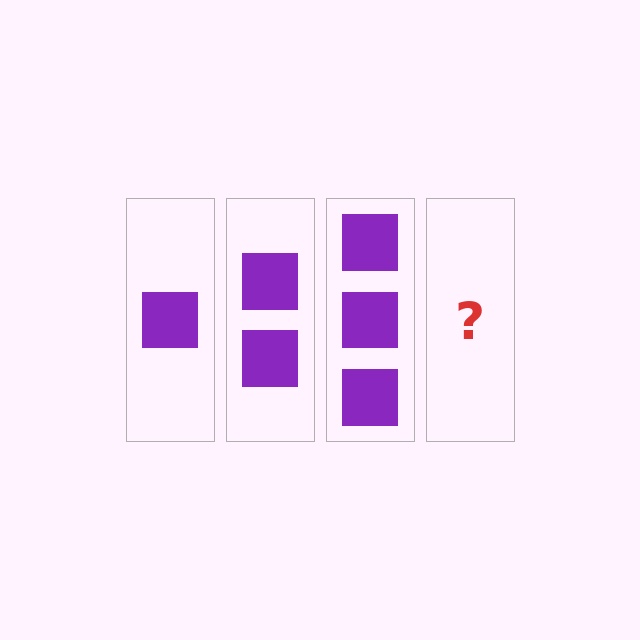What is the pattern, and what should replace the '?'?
The pattern is that each step adds one more square. The '?' should be 4 squares.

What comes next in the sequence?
The next element should be 4 squares.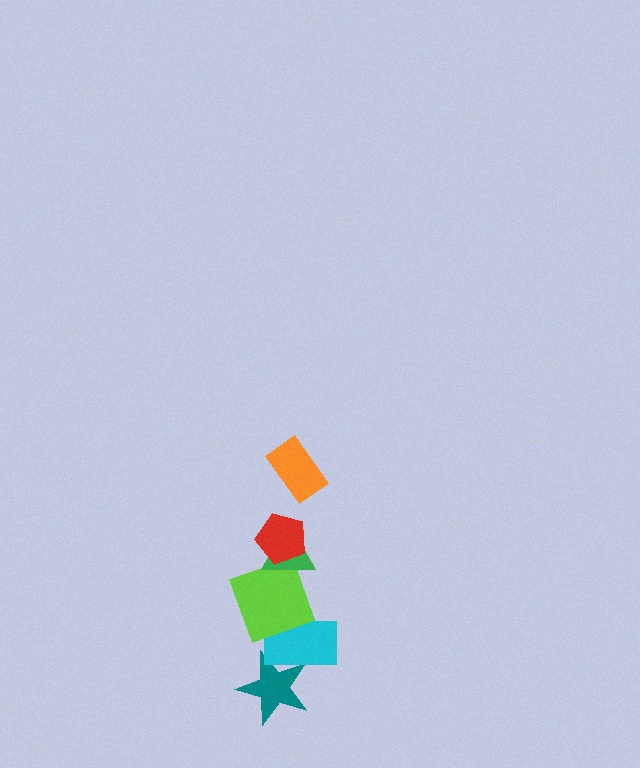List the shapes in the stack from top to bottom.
From top to bottom: the orange rectangle, the red pentagon, the green triangle, the lime square, the cyan rectangle, the teal star.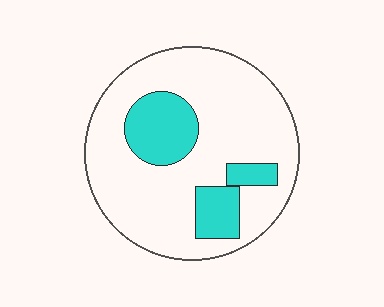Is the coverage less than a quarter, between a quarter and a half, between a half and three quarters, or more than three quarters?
Less than a quarter.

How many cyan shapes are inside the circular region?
3.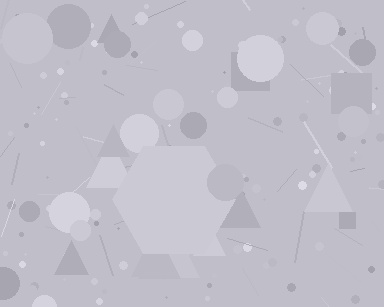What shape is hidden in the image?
A hexagon is hidden in the image.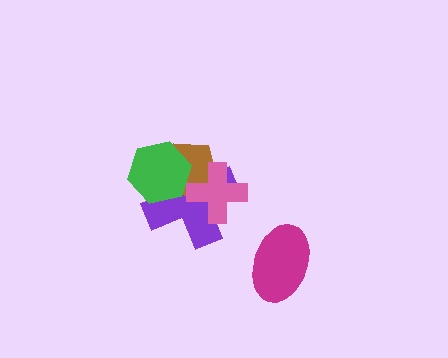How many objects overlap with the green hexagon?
2 objects overlap with the green hexagon.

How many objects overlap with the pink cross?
2 objects overlap with the pink cross.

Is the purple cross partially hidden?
Yes, it is partially covered by another shape.